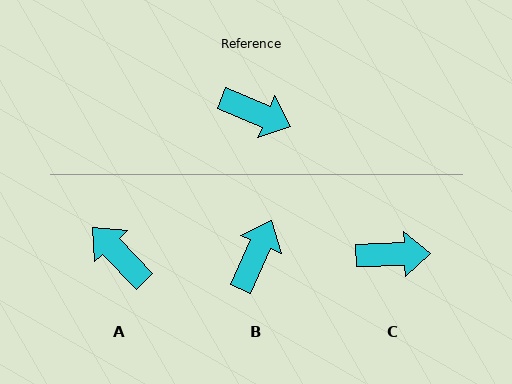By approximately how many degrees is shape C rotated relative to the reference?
Approximately 24 degrees counter-clockwise.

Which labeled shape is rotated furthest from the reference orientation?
A, about 156 degrees away.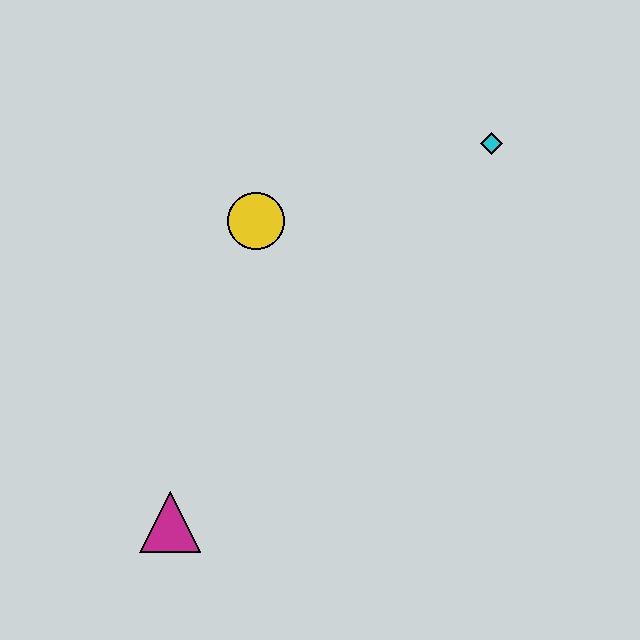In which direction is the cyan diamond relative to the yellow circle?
The cyan diamond is to the right of the yellow circle.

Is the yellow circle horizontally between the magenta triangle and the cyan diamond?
Yes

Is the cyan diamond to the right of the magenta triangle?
Yes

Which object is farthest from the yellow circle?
The magenta triangle is farthest from the yellow circle.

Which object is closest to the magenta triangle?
The yellow circle is closest to the magenta triangle.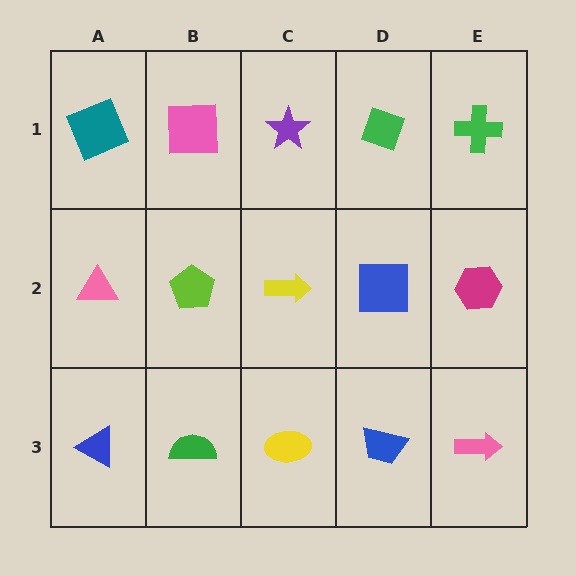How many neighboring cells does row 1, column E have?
2.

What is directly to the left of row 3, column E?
A blue trapezoid.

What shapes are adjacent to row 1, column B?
A lime pentagon (row 2, column B), a teal square (row 1, column A), a purple star (row 1, column C).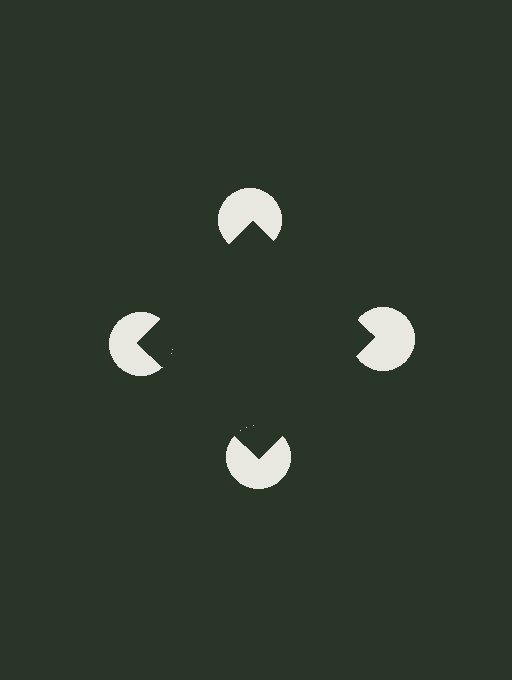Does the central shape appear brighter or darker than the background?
It typically appears slightly darker than the background, even though no actual brightness change is drawn.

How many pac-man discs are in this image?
There are 4 — one at each vertex of the illusory square.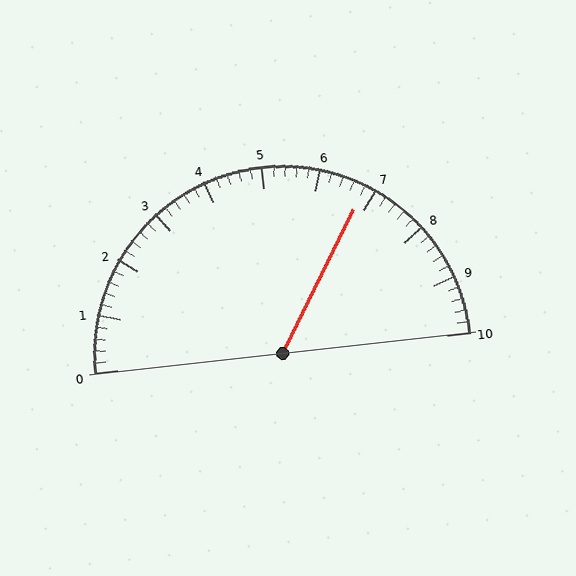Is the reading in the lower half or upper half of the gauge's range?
The reading is in the upper half of the range (0 to 10).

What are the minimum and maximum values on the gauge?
The gauge ranges from 0 to 10.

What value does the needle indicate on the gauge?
The needle indicates approximately 6.8.